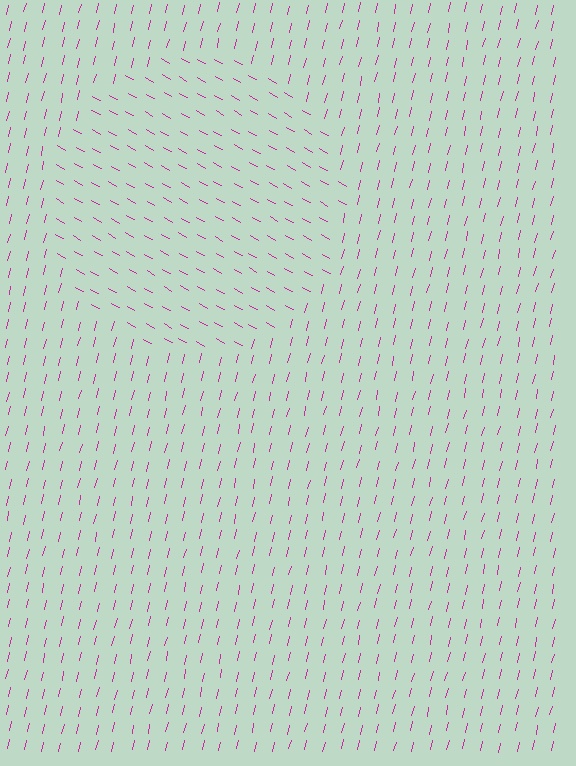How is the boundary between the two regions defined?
The boundary is defined purely by a change in line orientation (approximately 74 degrees difference). All lines are the same color and thickness.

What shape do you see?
I see a circle.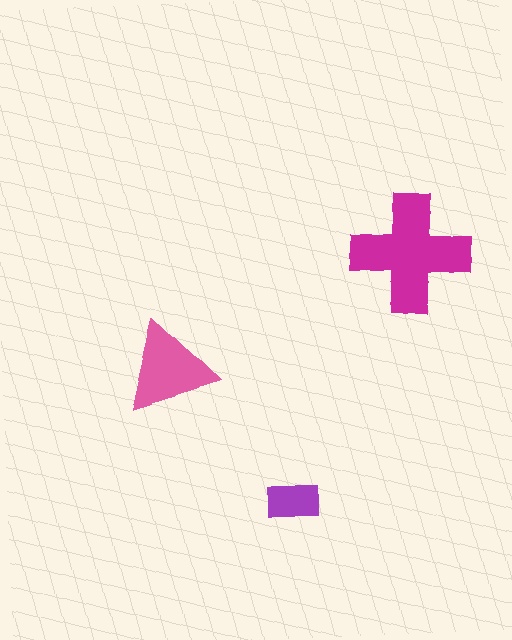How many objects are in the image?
There are 3 objects in the image.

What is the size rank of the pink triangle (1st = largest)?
2nd.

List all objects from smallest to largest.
The purple rectangle, the pink triangle, the magenta cross.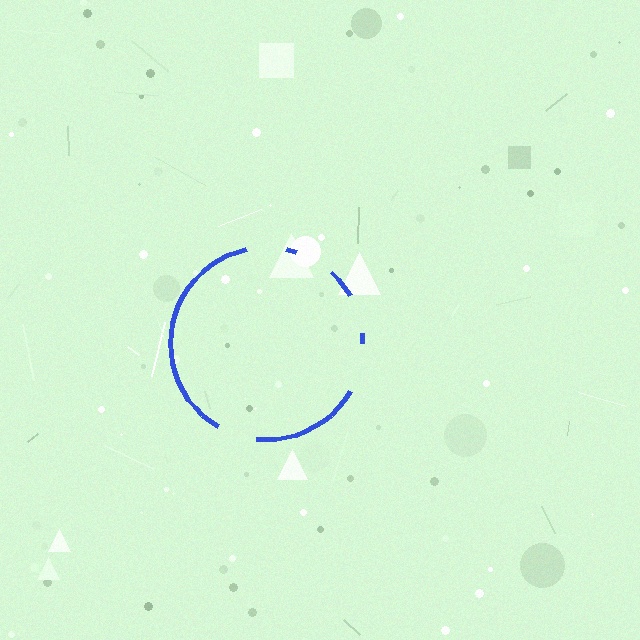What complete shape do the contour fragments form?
The contour fragments form a circle.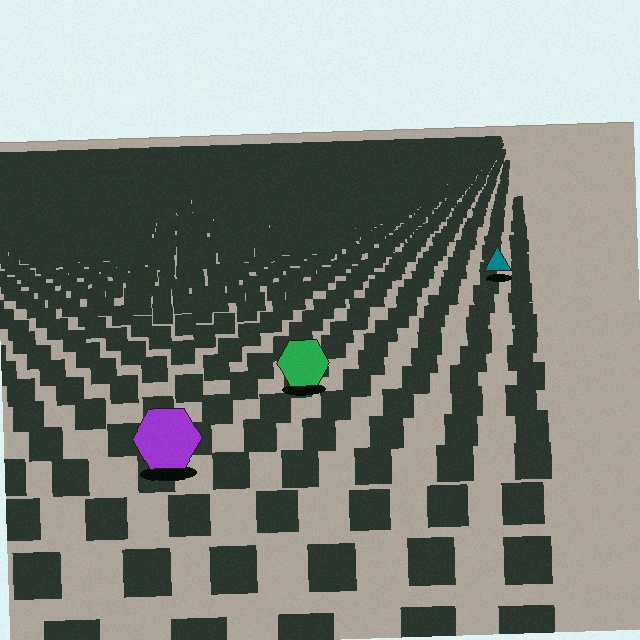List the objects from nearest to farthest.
From nearest to farthest: the purple hexagon, the green hexagon, the teal triangle.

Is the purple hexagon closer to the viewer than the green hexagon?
Yes. The purple hexagon is closer — you can tell from the texture gradient: the ground texture is coarser near it.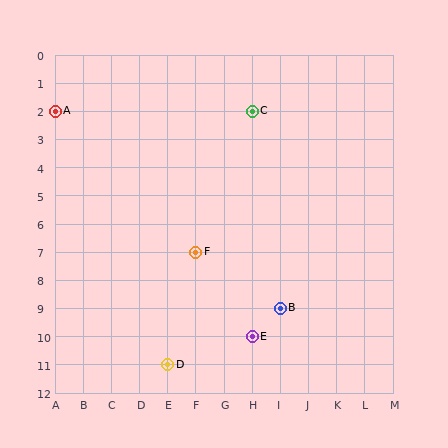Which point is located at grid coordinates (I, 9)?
Point B is at (I, 9).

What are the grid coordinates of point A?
Point A is at grid coordinates (A, 2).